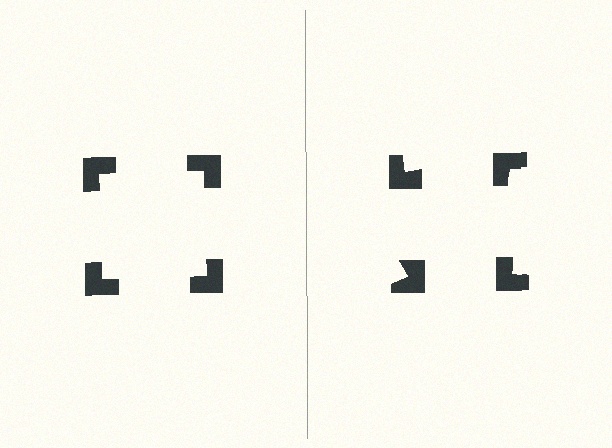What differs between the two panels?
The notched squares are positioned identically on both sides; only the wedge orientations differ. On the left they align to a square; on the right they are misaligned.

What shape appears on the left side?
An illusory square.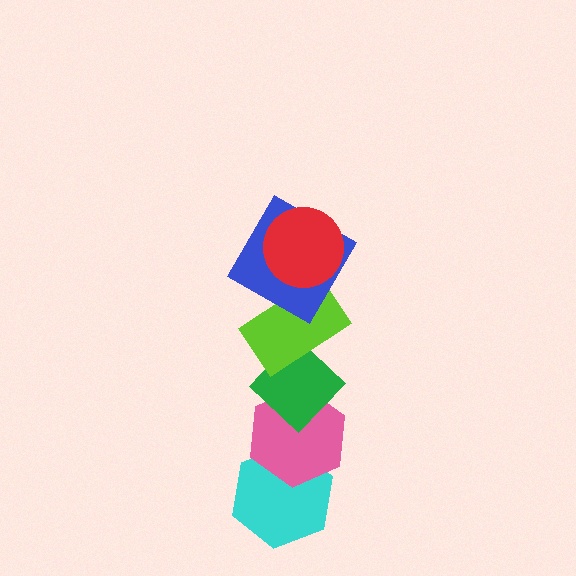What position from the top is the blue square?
The blue square is 2nd from the top.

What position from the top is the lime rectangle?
The lime rectangle is 3rd from the top.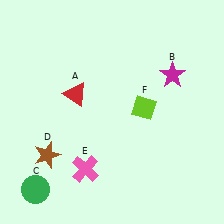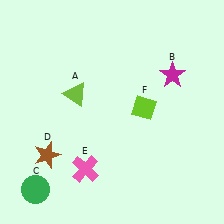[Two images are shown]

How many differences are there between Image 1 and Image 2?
There is 1 difference between the two images.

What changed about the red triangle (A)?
In Image 1, A is red. In Image 2, it changed to lime.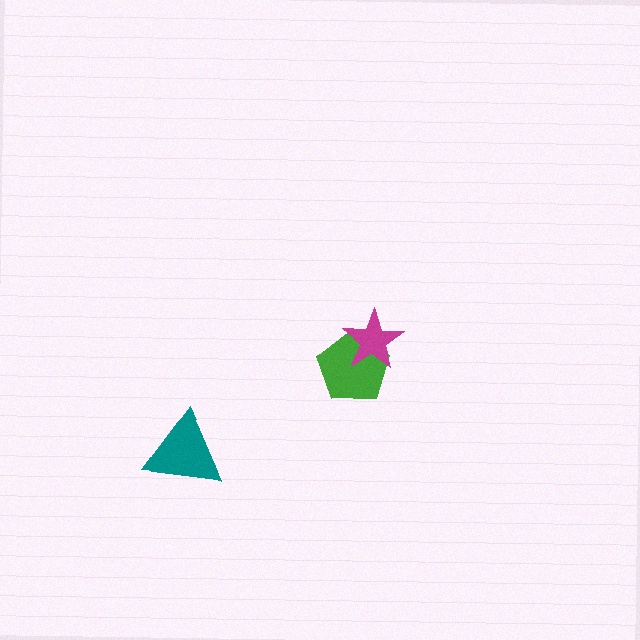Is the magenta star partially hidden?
No, no other shape covers it.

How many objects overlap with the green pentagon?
1 object overlaps with the green pentagon.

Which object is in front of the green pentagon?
The magenta star is in front of the green pentagon.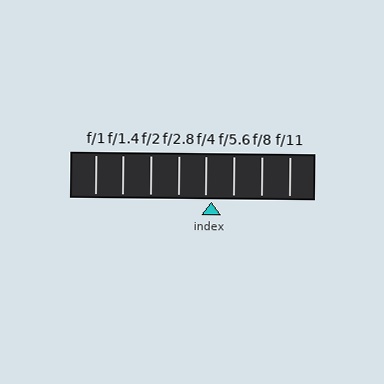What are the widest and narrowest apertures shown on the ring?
The widest aperture shown is f/1 and the narrowest is f/11.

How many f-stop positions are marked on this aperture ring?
There are 8 f-stop positions marked.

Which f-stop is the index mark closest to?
The index mark is closest to f/4.